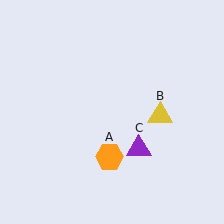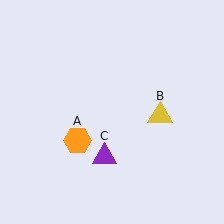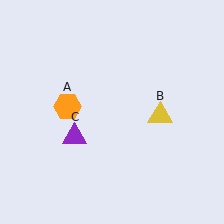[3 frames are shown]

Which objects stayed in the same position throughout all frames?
Yellow triangle (object B) remained stationary.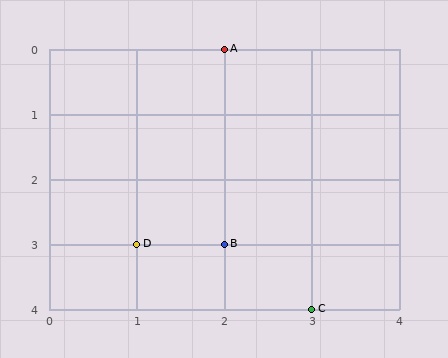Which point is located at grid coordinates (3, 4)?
Point C is at (3, 4).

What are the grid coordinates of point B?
Point B is at grid coordinates (2, 3).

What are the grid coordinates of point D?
Point D is at grid coordinates (1, 3).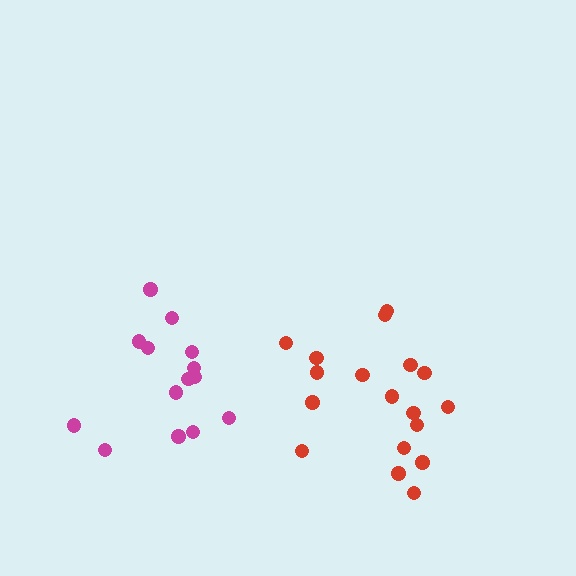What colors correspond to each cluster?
The clusters are colored: red, magenta.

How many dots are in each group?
Group 1: 18 dots, Group 2: 14 dots (32 total).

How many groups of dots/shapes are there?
There are 2 groups.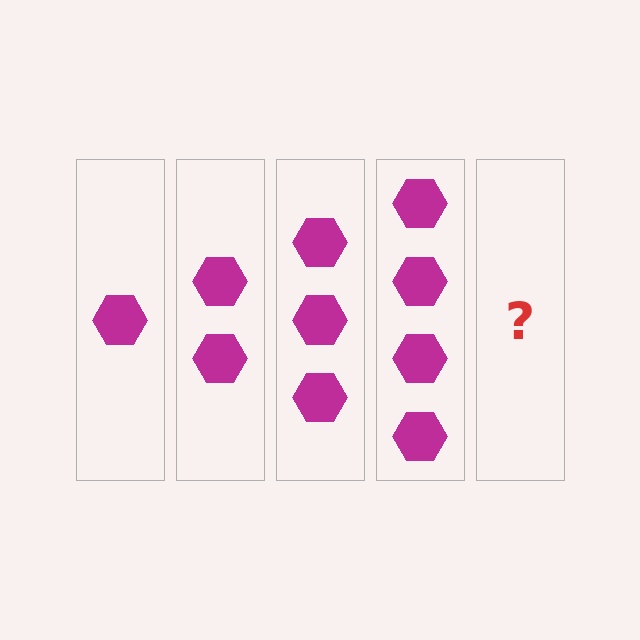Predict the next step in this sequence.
The next step is 5 hexagons.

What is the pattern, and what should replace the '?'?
The pattern is that each step adds one more hexagon. The '?' should be 5 hexagons.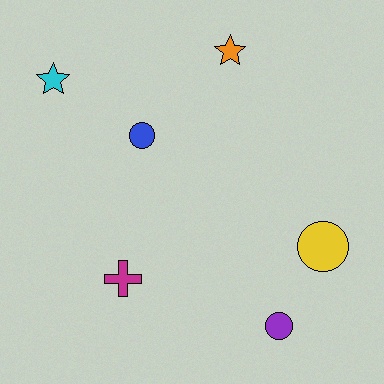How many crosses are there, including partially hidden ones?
There is 1 cross.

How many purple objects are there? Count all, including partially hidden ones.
There is 1 purple object.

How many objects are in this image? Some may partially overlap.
There are 6 objects.